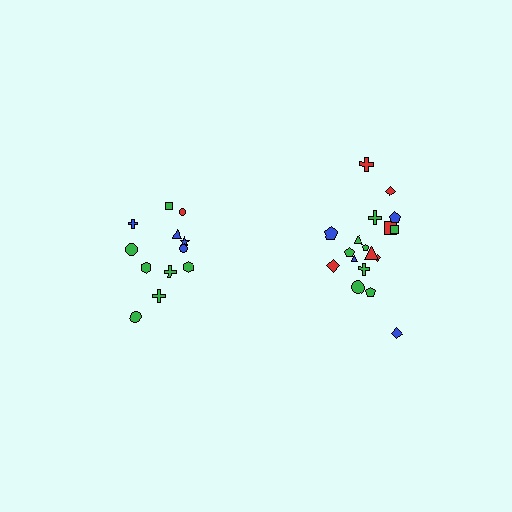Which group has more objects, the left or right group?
The right group.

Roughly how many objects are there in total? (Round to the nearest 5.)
Roughly 30 objects in total.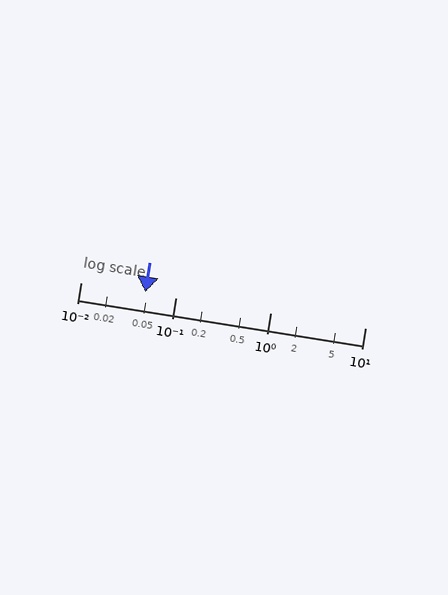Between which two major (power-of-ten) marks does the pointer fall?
The pointer is between 0.01 and 0.1.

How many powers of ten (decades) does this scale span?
The scale spans 3 decades, from 0.01 to 10.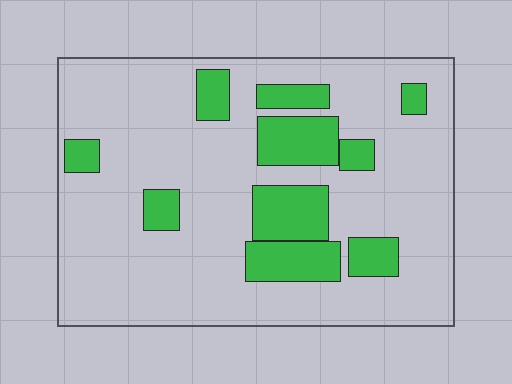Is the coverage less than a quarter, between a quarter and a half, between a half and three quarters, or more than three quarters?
Less than a quarter.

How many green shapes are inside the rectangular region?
10.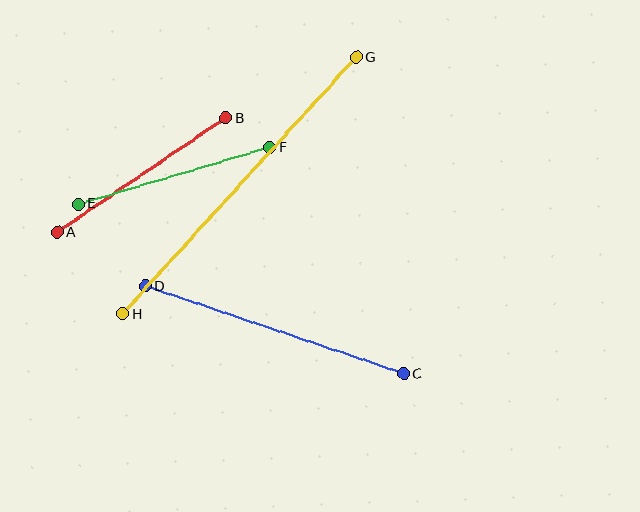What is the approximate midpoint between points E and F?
The midpoint is at approximately (174, 176) pixels.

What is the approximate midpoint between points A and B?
The midpoint is at approximately (141, 175) pixels.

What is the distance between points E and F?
The distance is approximately 200 pixels.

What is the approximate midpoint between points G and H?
The midpoint is at approximately (239, 186) pixels.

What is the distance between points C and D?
The distance is approximately 273 pixels.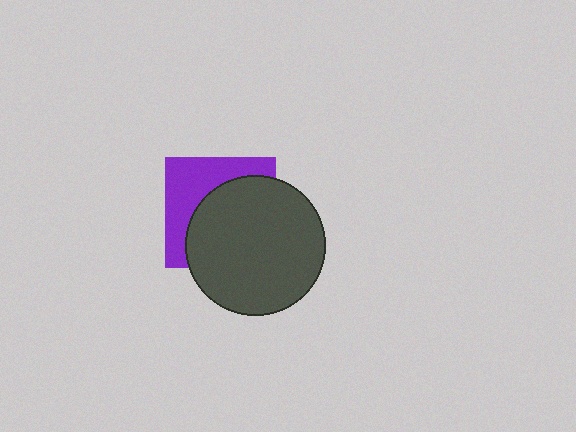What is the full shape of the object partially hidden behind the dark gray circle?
The partially hidden object is a purple square.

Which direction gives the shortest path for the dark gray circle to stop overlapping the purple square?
Moving toward the lower-right gives the shortest separation.